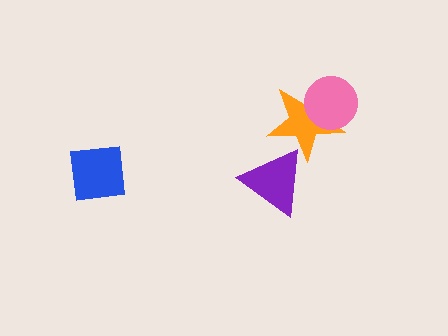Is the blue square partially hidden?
No, no other shape covers it.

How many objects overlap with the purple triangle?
1 object overlaps with the purple triangle.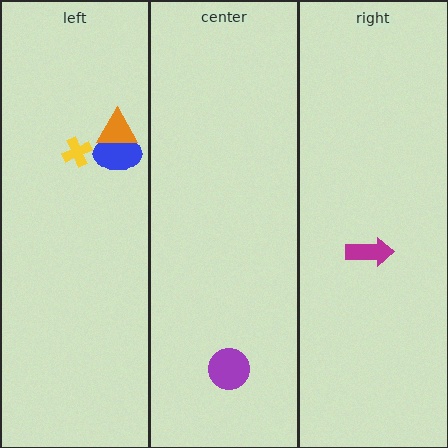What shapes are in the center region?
The purple circle.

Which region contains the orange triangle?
The left region.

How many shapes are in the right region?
1.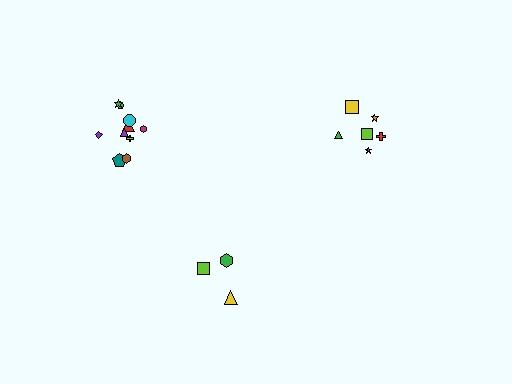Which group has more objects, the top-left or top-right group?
The top-left group.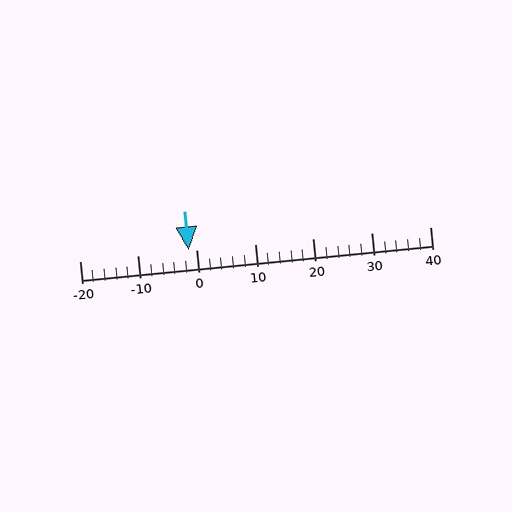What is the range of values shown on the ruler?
The ruler shows values from -20 to 40.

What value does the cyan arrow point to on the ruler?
The cyan arrow points to approximately -1.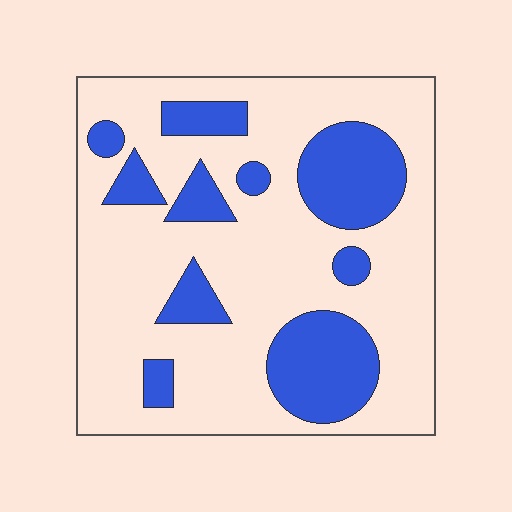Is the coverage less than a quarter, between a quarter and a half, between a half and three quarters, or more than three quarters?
Between a quarter and a half.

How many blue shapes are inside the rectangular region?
10.